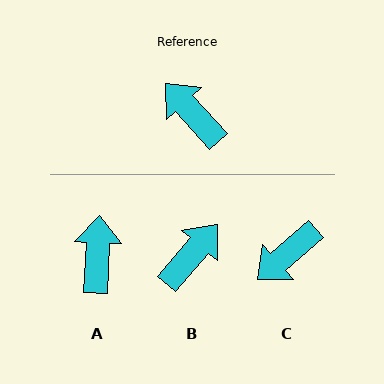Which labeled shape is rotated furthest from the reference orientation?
C, about 88 degrees away.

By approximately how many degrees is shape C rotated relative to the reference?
Approximately 88 degrees counter-clockwise.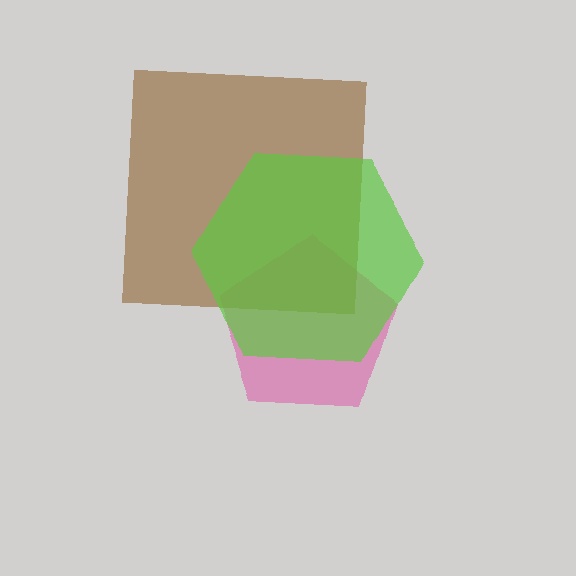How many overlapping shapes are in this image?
There are 3 overlapping shapes in the image.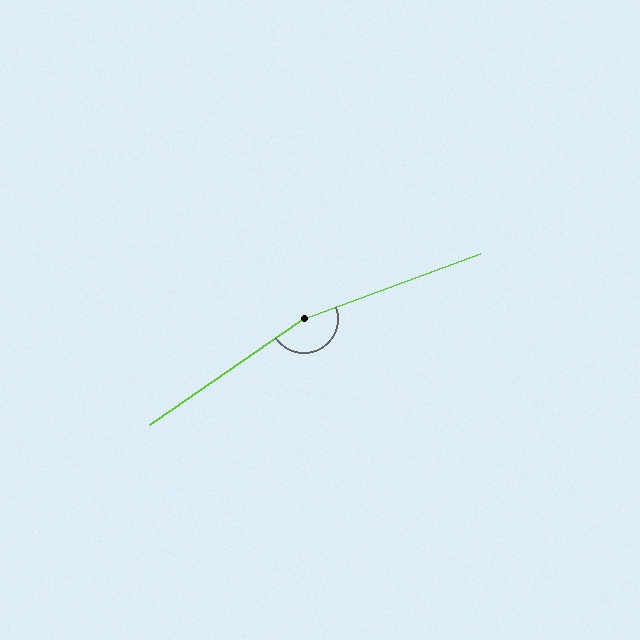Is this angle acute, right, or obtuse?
It is obtuse.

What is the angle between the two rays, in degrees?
Approximately 166 degrees.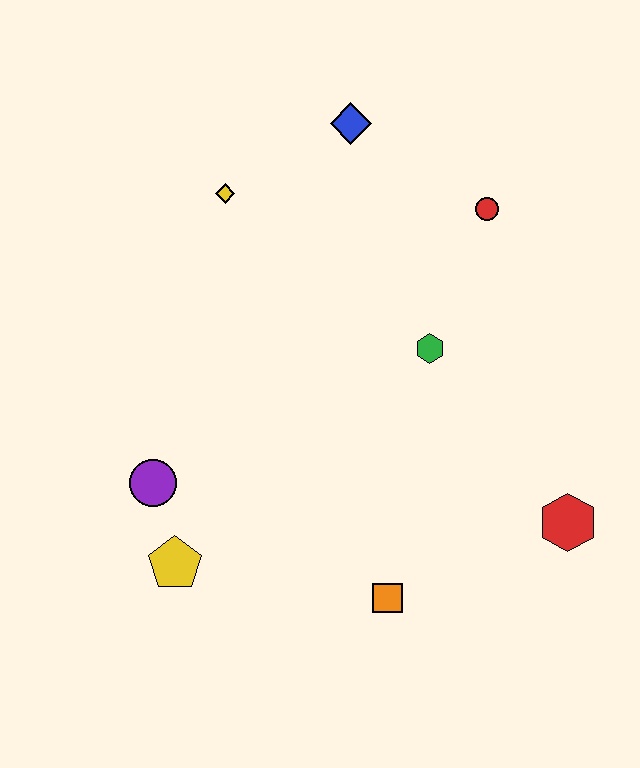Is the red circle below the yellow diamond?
Yes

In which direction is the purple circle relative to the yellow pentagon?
The purple circle is above the yellow pentagon.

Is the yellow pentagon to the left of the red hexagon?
Yes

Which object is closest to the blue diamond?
The yellow diamond is closest to the blue diamond.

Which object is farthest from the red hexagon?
The yellow diamond is farthest from the red hexagon.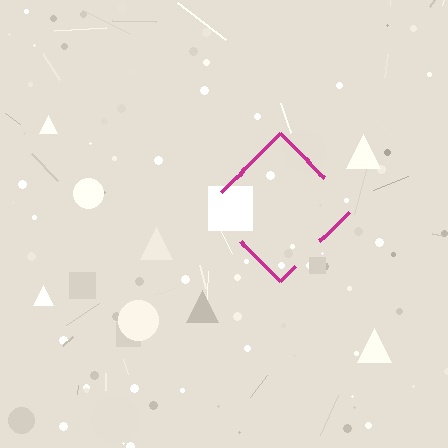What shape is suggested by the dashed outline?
The dashed outline suggests a diamond.